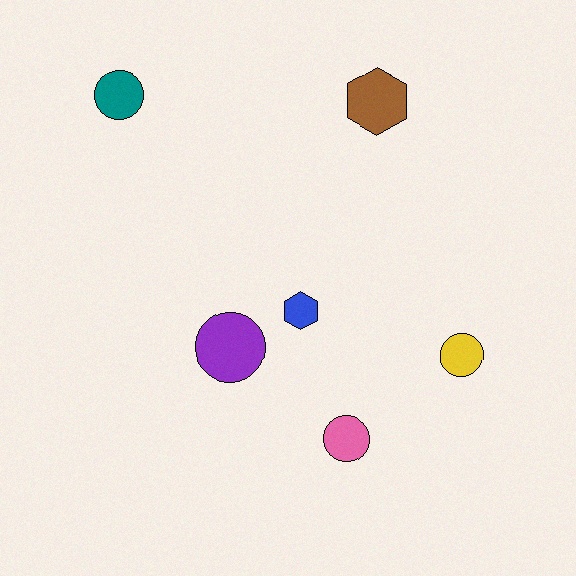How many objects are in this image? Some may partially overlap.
There are 6 objects.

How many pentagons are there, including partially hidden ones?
There are no pentagons.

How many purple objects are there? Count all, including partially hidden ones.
There is 1 purple object.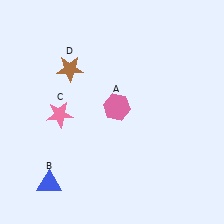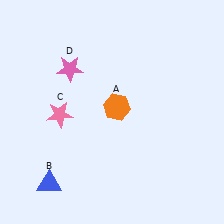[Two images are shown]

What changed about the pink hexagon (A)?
In Image 1, A is pink. In Image 2, it changed to orange.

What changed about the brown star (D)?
In Image 1, D is brown. In Image 2, it changed to pink.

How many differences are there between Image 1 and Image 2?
There are 2 differences between the two images.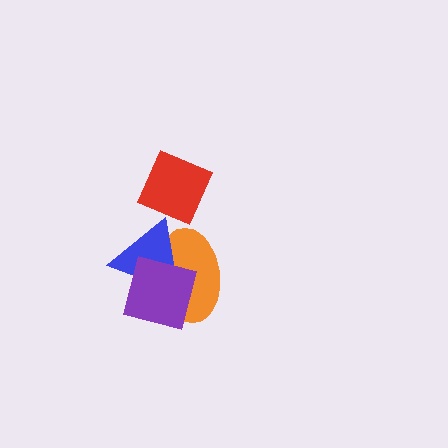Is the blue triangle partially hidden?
Yes, it is partially covered by another shape.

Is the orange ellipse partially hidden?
Yes, it is partially covered by another shape.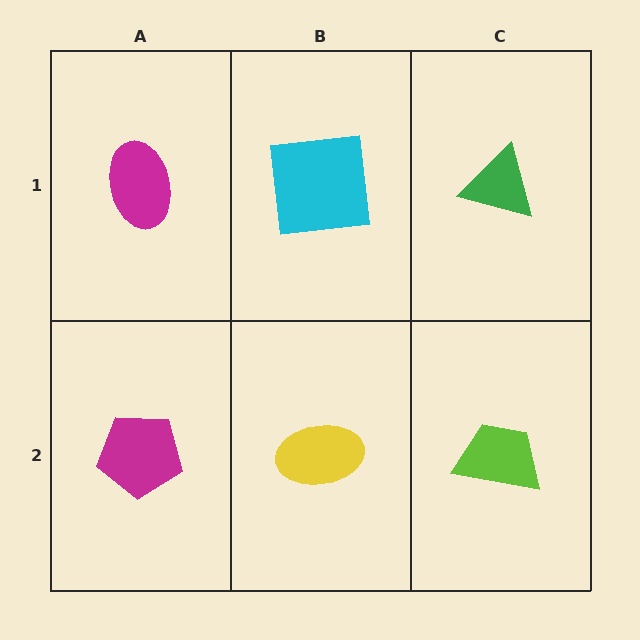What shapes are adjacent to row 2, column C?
A green triangle (row 1, column C), a yellow ellipse (row 2, column B).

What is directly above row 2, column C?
A green triangle.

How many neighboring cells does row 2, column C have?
2.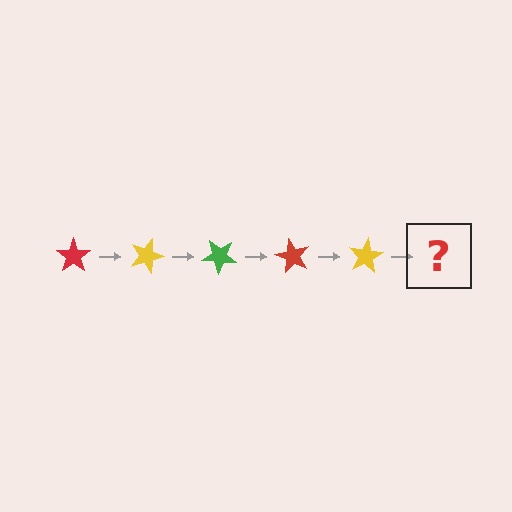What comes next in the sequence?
The next element should be a green star, rotated 100 degrees from the start.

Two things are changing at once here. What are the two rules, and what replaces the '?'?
The two rules are that it rotates 20 degrees each step and the color cycles through red, yellow, and green. The '?' should be a green star, rotated 100 degrees from the start.